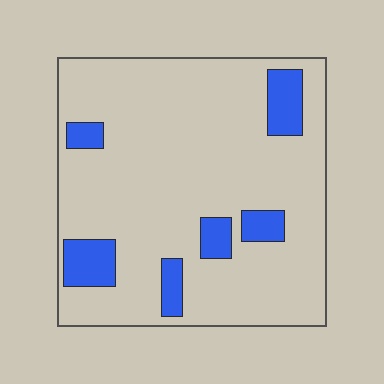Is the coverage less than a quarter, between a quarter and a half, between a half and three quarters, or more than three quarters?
Less than a quarter.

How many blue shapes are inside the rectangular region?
6.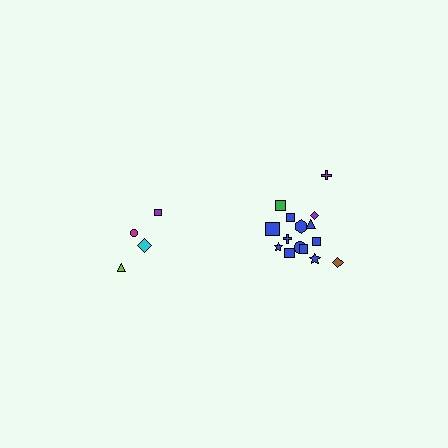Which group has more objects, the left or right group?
The right group.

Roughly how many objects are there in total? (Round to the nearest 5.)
Roughly 20 objects in total.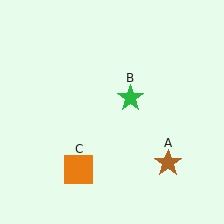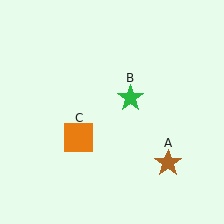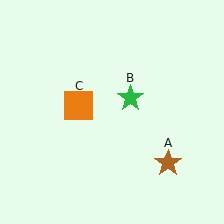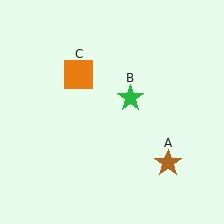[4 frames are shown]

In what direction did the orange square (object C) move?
The orange square (object C) moved up.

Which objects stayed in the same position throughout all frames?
Brown star (object A) and green star (object B) remained stationary.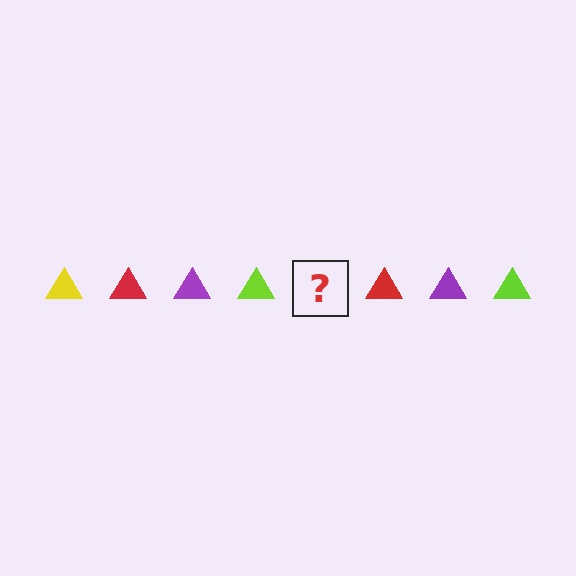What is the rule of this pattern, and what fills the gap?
The rule is that the pattern cycles through yellow, red, purple, lime triangles. The gap should be filled with a yellow triangle.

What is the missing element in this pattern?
The missing element is a yellow triangle.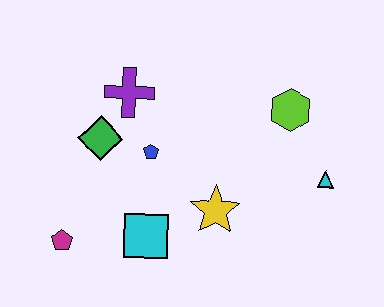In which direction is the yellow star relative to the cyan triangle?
The yellow star is to the left of the cyan triangle.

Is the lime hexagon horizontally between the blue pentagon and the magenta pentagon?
No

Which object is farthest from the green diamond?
The cyan triangle is farthest from the green diamond.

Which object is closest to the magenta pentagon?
The cyan square is closest to the magenta pentagon.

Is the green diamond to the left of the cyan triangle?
Yes